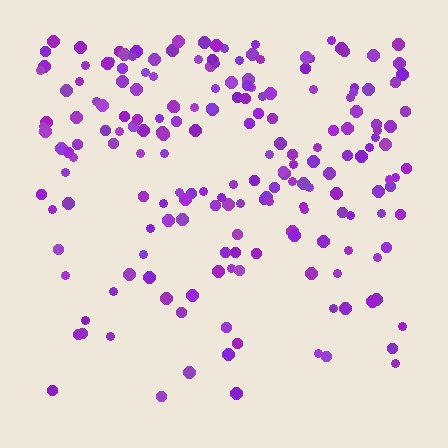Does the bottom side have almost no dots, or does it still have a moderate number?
Still a moderate number, just noticeably fewer than the top.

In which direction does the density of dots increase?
From bottom to top, with the top side densest.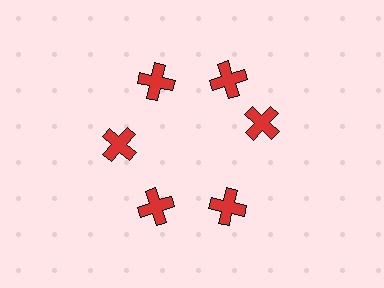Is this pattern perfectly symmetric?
No. The 6 red crosses are arranged in a ring, but one element near the 3 o'clock position is rotated out of alignment along the ring, breaking the 6-fold rotational symmetry.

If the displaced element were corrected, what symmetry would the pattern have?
It would have 6-fold rotational symmetry — the pattern would map onto itself every 60 degrees.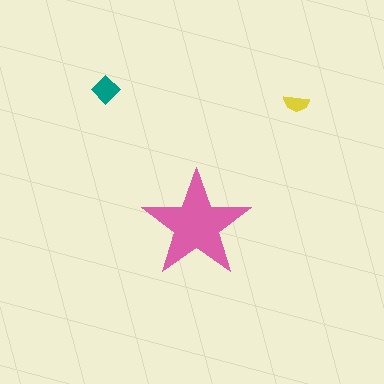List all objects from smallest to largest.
The yellow semicircle, the teal diamond, the pink star.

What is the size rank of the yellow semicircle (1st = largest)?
3rd.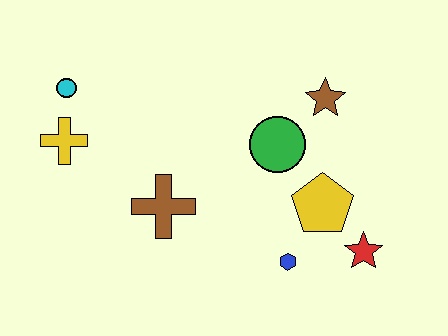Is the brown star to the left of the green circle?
No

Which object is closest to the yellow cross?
The cyan circle is closest to the yellow cross.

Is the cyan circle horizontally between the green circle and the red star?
No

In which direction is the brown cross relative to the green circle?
The brown cross is to the left of the green circle.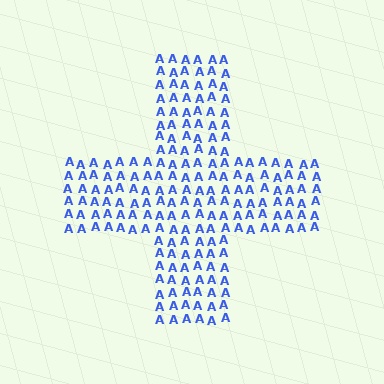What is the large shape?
The large shape is a cross.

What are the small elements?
The small elements are letter A's.